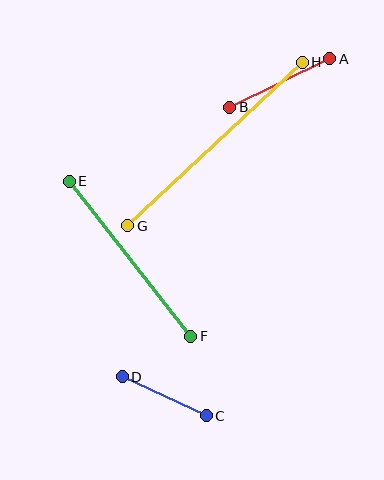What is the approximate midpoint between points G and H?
The midpoint is at approximately (215, 144) pixels.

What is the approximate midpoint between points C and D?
The midpoint is at approximately (164, 396) pixels.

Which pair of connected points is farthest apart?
Points G and H are farthest apart.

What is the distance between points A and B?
The distance is approximately 111 pixels.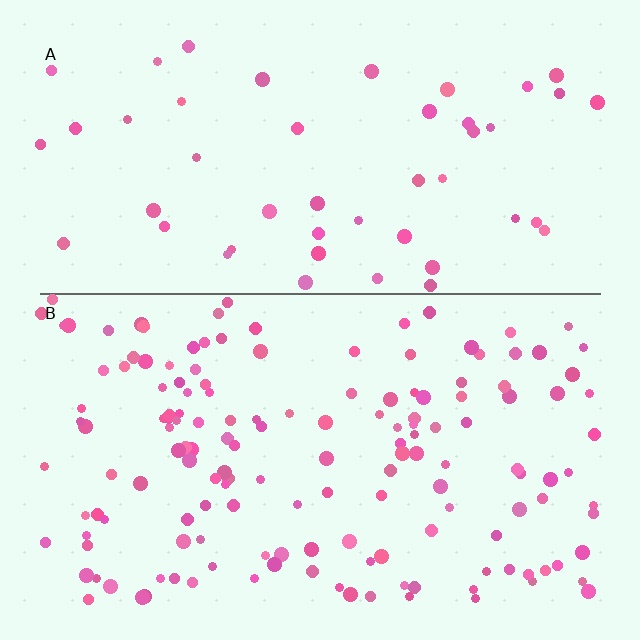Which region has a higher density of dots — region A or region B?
B (the bottom).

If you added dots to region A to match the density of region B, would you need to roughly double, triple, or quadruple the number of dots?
Approximately triple.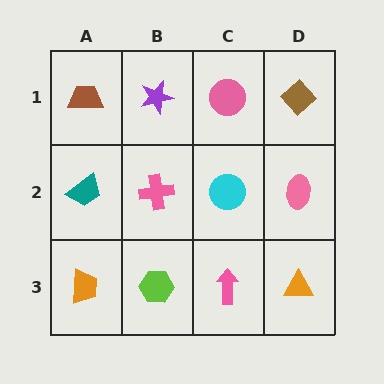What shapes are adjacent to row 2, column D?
A brown diamond (row 1, column D), an orange triangle (row 3, column D), a cyan circle (row 2, column C).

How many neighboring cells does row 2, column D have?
3.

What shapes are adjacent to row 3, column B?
A pink cross (row 2, column B), an orange trapezoid (row 3, column A), a pink arrow (row 3, column C).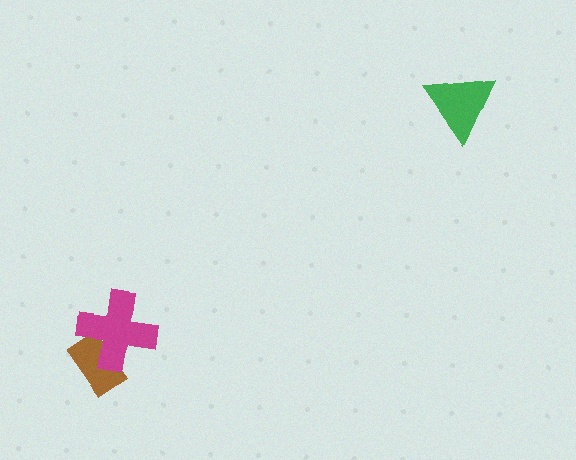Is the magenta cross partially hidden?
No, no other shape covers it.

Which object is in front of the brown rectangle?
The magenta cross is in front of the brown rectangle.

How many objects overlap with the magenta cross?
1 object overlaps with the magenta cross.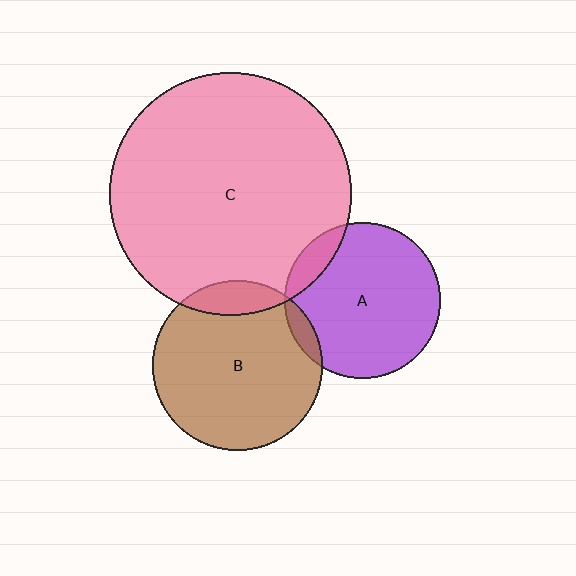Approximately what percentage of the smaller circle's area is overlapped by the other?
Approximately 10%.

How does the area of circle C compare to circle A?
Approximately 2.4 times.